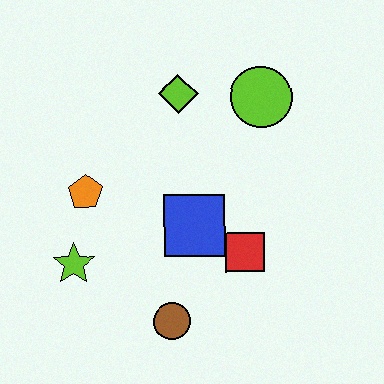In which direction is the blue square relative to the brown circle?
The blue square is above the brown circle.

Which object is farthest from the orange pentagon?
The lime circle is farthest from the orange pentagon.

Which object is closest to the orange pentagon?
The lime star is closest to the orange pentagon.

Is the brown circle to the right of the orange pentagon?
Yes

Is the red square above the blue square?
No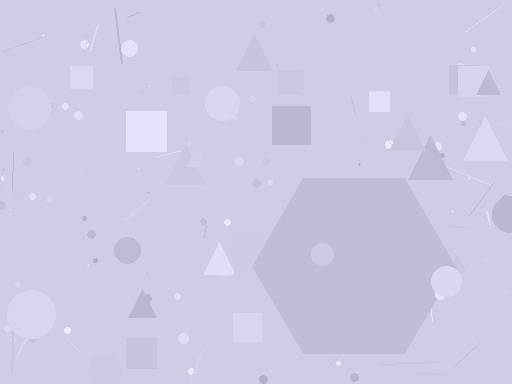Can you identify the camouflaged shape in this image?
The camouflaged shape is a hexagon.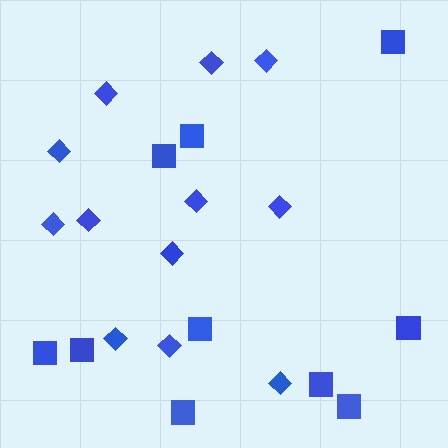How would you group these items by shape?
There are 2 groups: one group of diamonds (12) and one group of squares (10).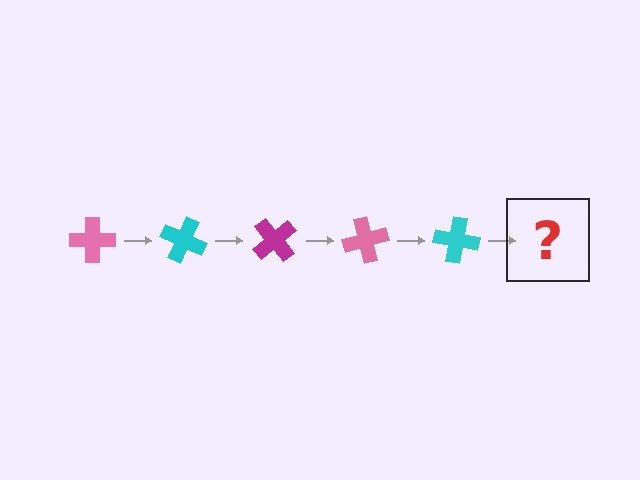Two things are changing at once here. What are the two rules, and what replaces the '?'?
The two rules are that it rotates 25 degrees each step and the color cycles through pink, cyan, and magenta. The '?' should be a magenta cross, rotated 125 degrees from the start.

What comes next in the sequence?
The next element should be a magenta cross, rotated 125 degrees from the start.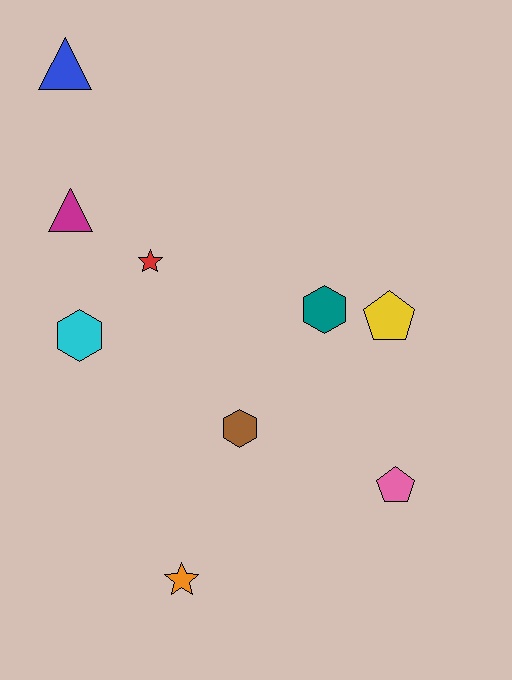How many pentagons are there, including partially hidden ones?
There are 2 pentagons.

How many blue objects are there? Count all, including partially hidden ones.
There is 1 blue object.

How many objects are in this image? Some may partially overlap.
There are 9 objects.